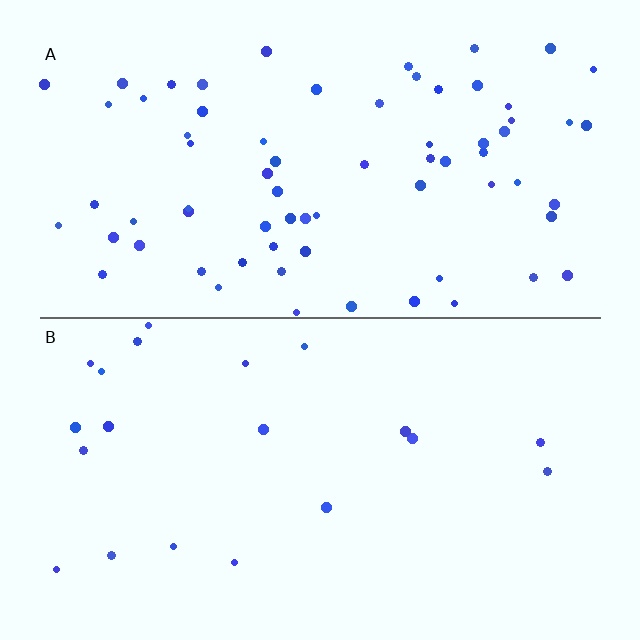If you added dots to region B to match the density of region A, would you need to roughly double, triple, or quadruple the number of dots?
Approximately triple.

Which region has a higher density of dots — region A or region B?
A (the top).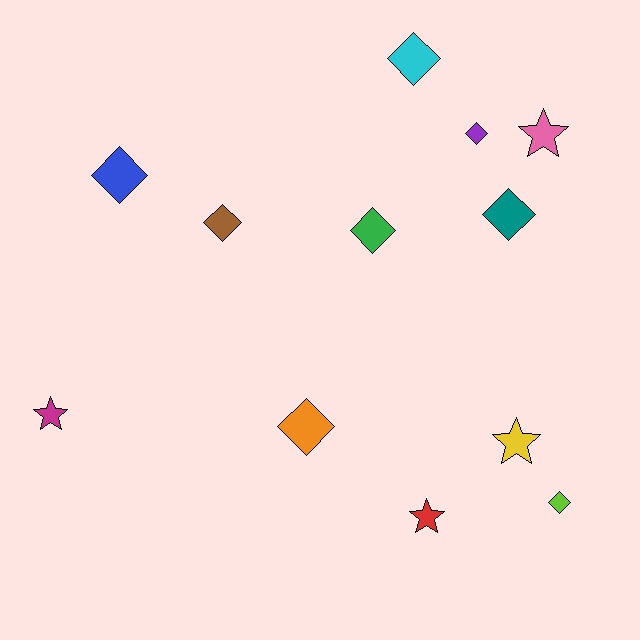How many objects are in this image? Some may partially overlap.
There are 12 objects.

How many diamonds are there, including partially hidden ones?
There are 8 diamonds.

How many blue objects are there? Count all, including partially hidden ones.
There is 1 blue object.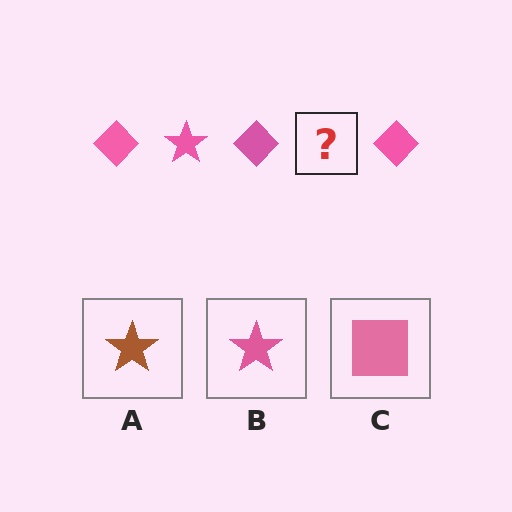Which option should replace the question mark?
Option B.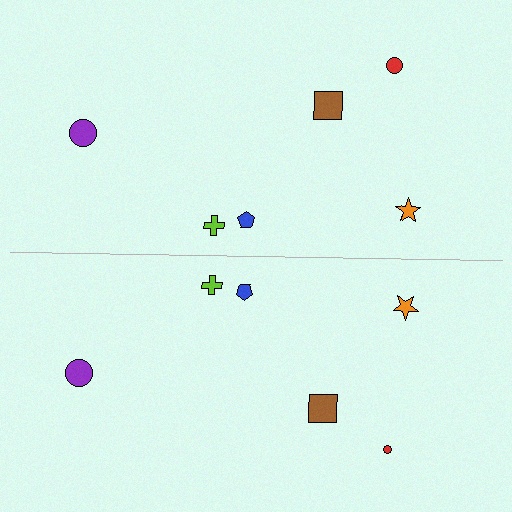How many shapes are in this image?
There are 12 shapes in this image.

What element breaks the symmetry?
The red circle on the bottom side has a different size than its mirror counterpart.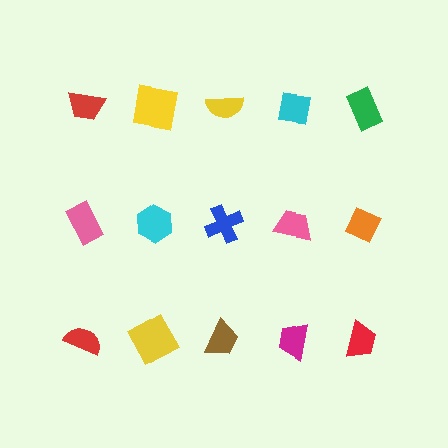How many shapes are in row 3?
5 shapes.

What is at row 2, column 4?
A pink trapezoid.